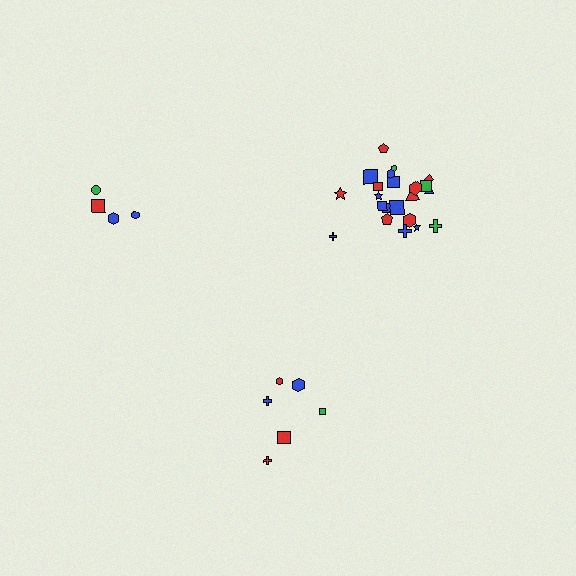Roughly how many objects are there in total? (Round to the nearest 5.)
Roughly 30 objects in total.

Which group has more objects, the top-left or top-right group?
The top-right group.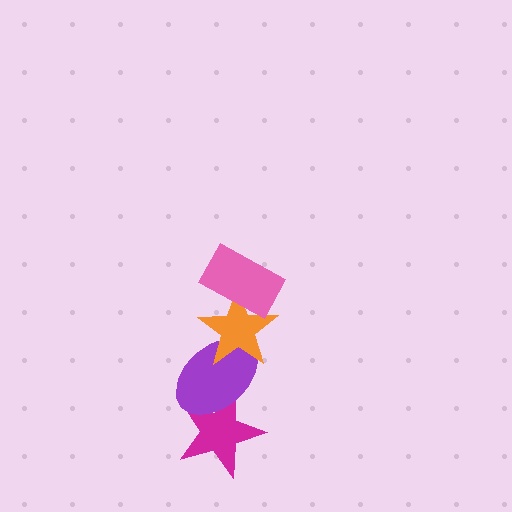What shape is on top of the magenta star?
The purple ellipse is on top of the magenta star.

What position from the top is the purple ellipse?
The purple ellipse is 3rd from the top.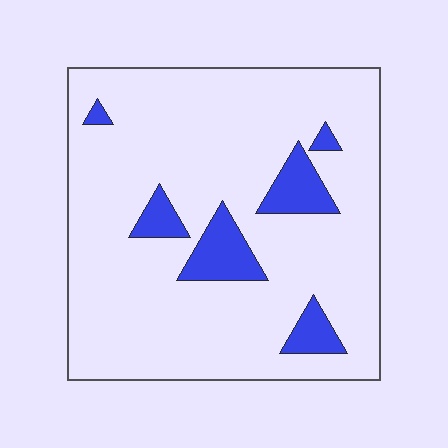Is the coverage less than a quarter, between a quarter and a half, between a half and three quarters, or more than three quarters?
Less than a quarter.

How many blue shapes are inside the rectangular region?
6.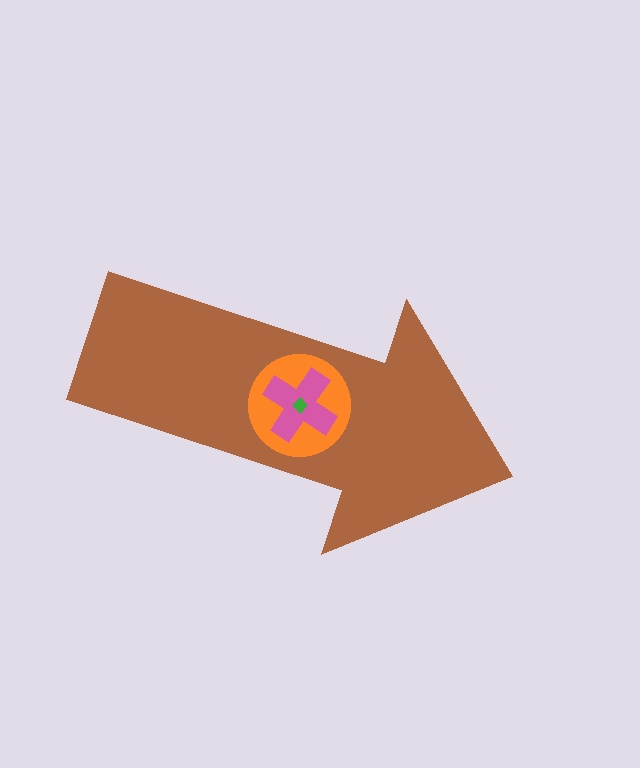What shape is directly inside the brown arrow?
The orange circle.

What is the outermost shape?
The brown arrow.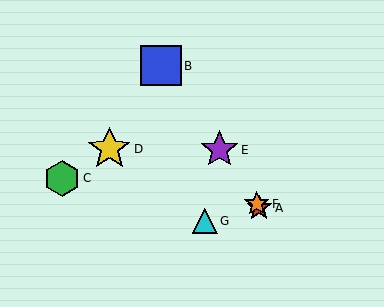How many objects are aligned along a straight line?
4 objects (A, B, E, F) are aligned along a straight line.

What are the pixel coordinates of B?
Object B is at (161, 66).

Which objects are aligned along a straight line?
Objects A, B, E, F are aligned along a straight line.